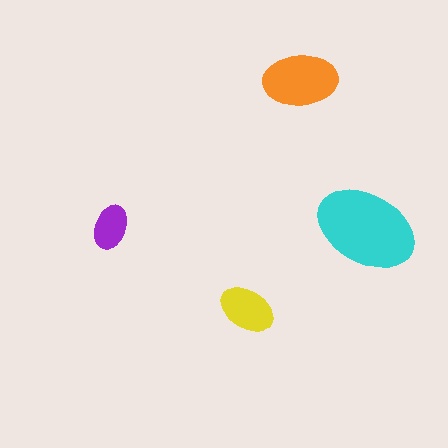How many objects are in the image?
There are 4 objects in the image.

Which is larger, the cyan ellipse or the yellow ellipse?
The cyan one.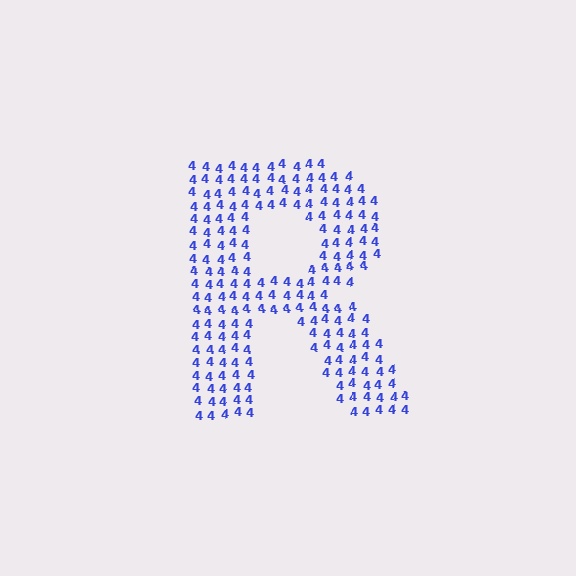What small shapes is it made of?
It is made of small digit 4's.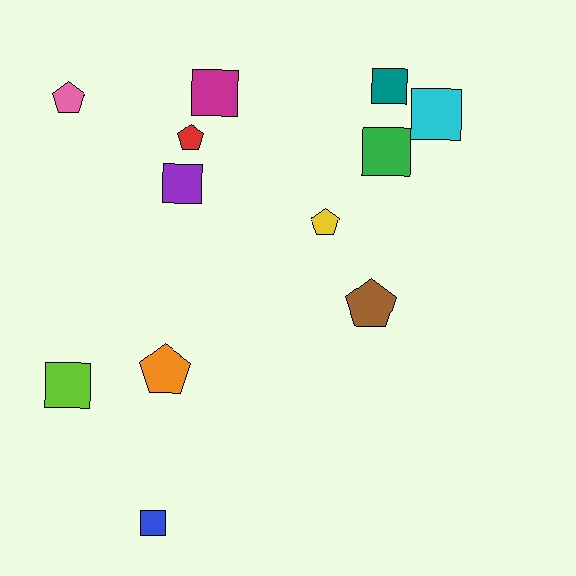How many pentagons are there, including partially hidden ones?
There are 5 pentagons.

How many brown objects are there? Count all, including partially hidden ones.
There is 1 brown object.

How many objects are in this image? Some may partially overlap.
There are 12 objects.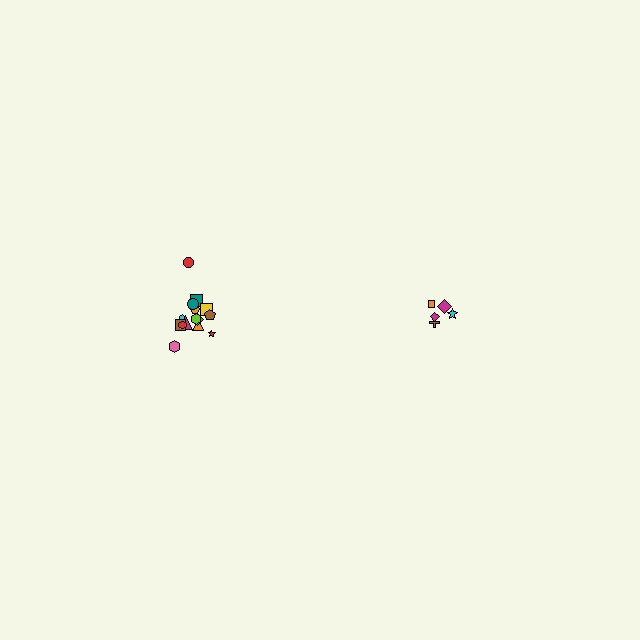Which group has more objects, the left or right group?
The left group.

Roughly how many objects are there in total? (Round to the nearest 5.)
Roughly 20 objects in total.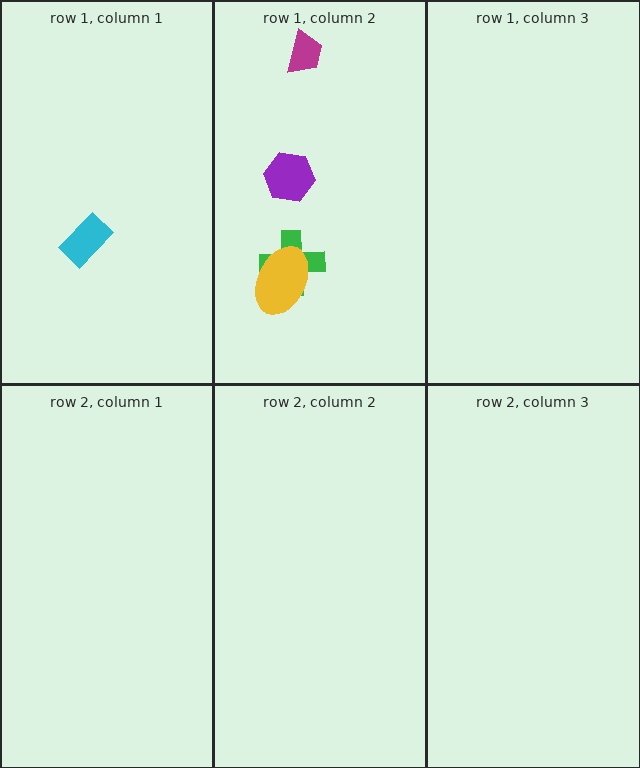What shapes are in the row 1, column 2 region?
The purple hexagon, the magenta trapezoid, the green cross, the yellow ellipse.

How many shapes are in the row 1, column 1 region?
1.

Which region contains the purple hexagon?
The row 1, column 2 region.